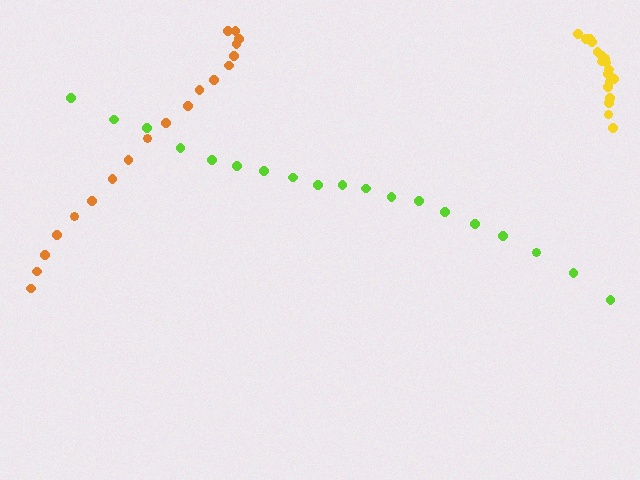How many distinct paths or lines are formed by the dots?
There are 3 distinct paths.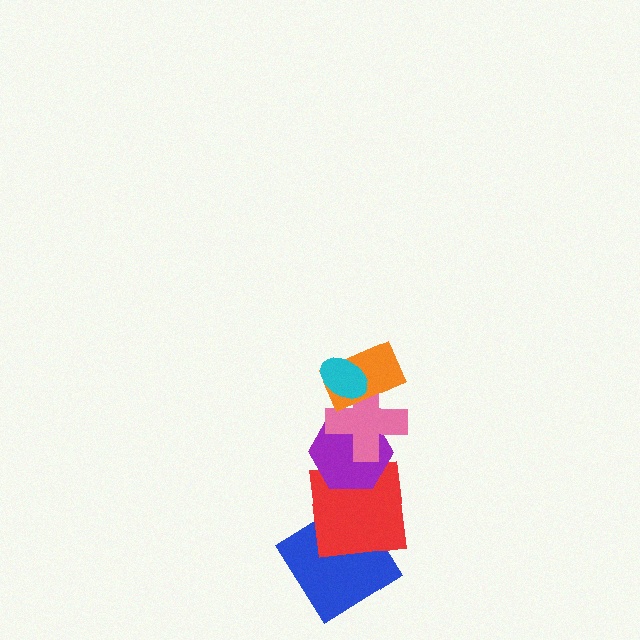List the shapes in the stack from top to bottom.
From top to bottom: the cyan ellipse, the orange rectangle, the pink cross, the purple hexagon, the red square, the blue diamond.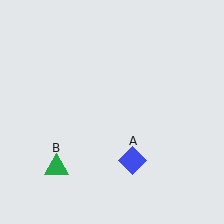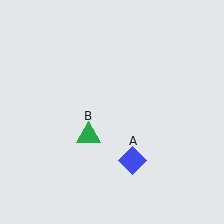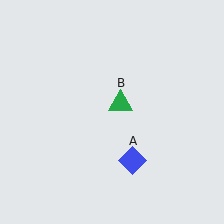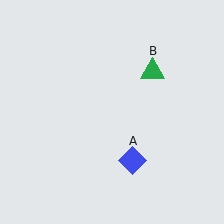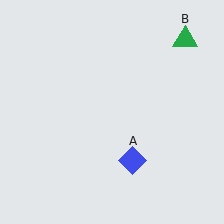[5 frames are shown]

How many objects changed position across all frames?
1 object changed position: green triangle (object B).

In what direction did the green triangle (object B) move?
The green triangle (object B) moved up and to the right.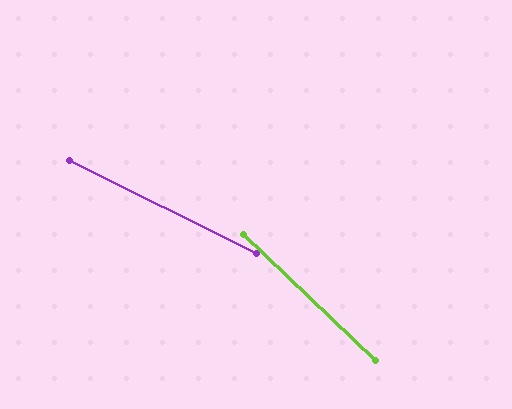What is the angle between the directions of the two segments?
Approximately 17 degrees.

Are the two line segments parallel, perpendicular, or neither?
Neither parallel nor perpendicular — they differ by about 17°.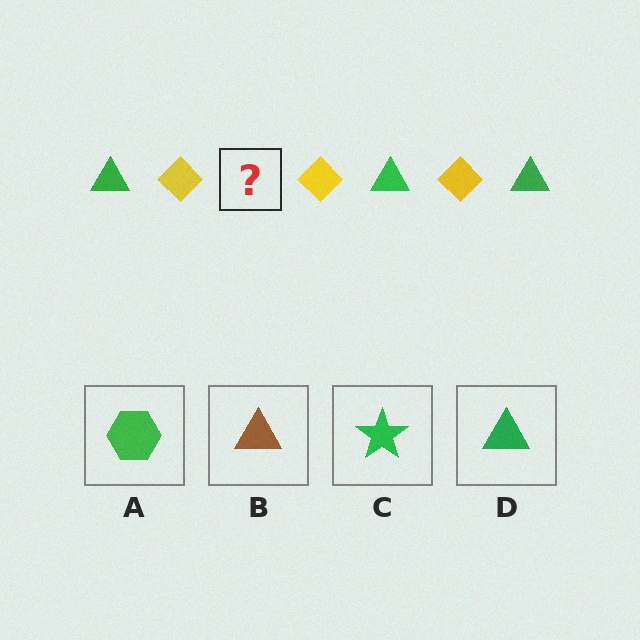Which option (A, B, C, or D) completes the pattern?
D.